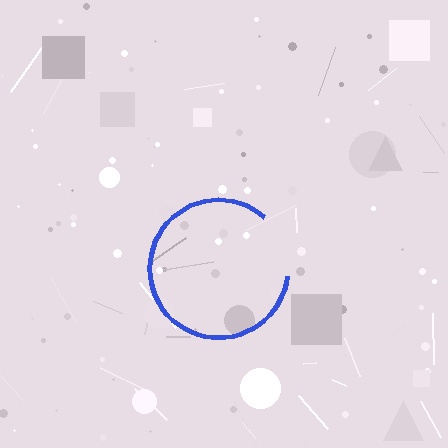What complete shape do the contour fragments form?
The contour fragments form a circle.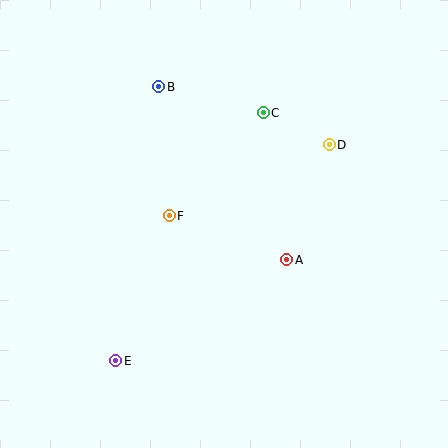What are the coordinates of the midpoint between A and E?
The midpoint between A and E is at (201, 310).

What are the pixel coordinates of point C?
Point C is at (263, 113).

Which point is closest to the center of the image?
Point F at (169, 216) is closest to the center.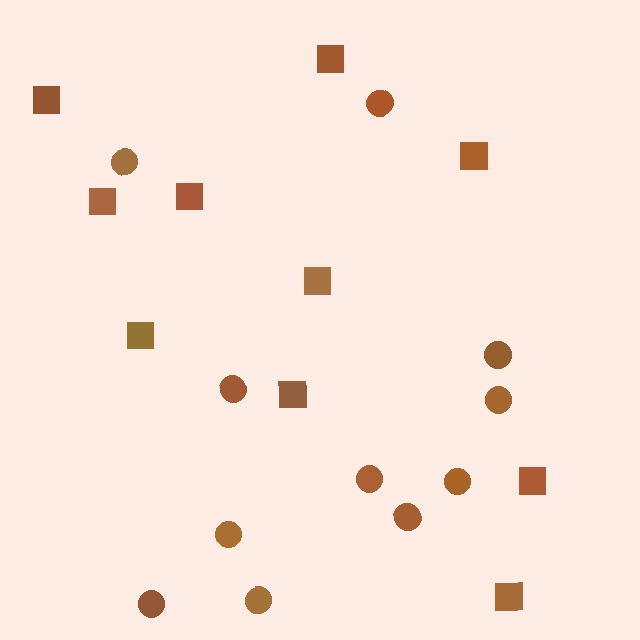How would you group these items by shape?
There are 2 groups: one group of circles (11) and one group of squares (10).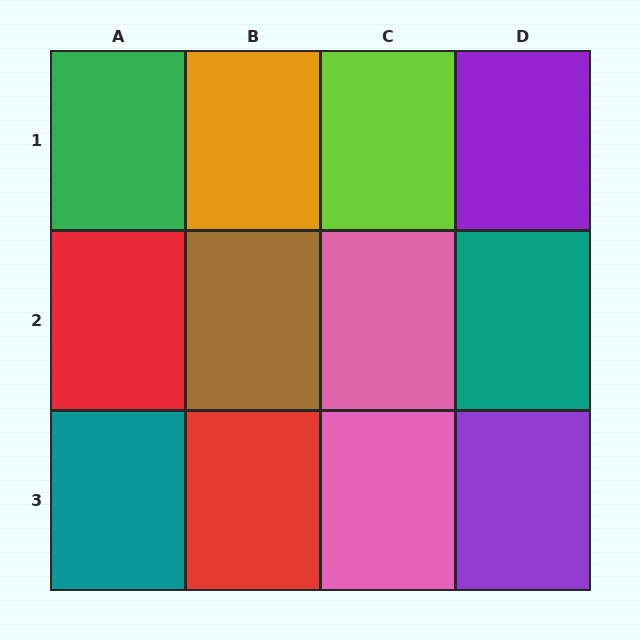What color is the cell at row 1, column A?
Green.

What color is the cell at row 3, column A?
Teal.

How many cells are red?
2 cells are red.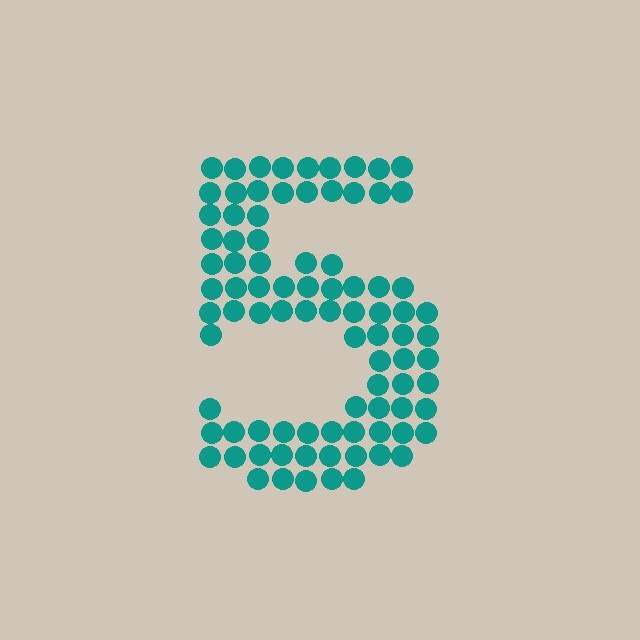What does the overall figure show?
The overall figure shows the digit 5.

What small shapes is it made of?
It is made of small circles.